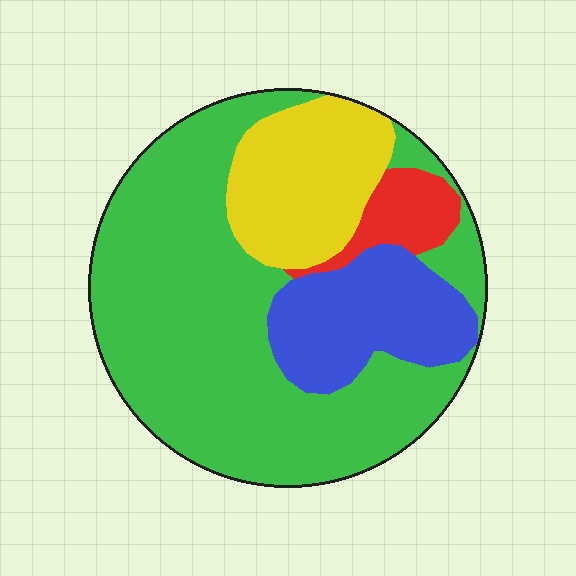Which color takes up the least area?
Red, at roughly 5%.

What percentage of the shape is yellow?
Yellow covers about 15% of the shape.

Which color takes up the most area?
Green, at roughly 60%.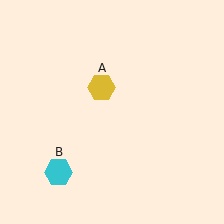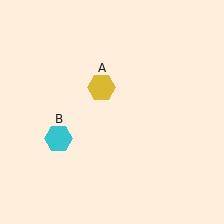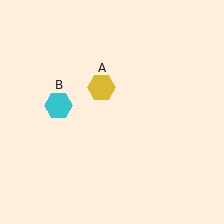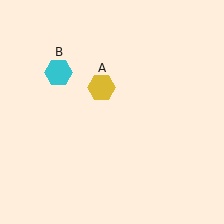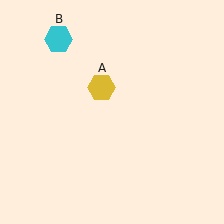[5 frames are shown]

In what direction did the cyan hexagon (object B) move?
The cyan hexagon (object B) moved up.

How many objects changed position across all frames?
1 object changed position: cyan hexagon (object B).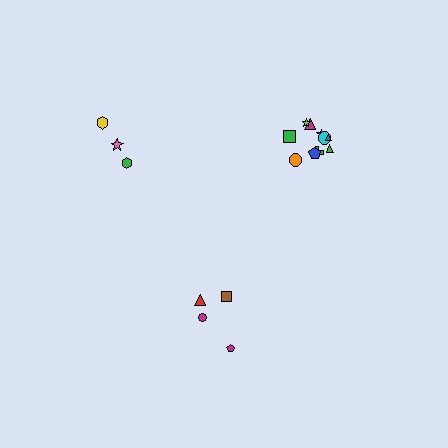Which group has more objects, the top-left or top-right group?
The top-right group.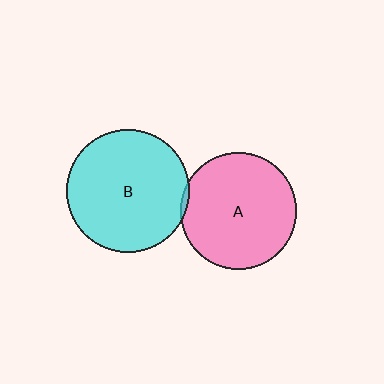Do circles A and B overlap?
Yes.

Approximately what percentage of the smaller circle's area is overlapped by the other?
Approximately 5%.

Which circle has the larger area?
Circle B (cyan).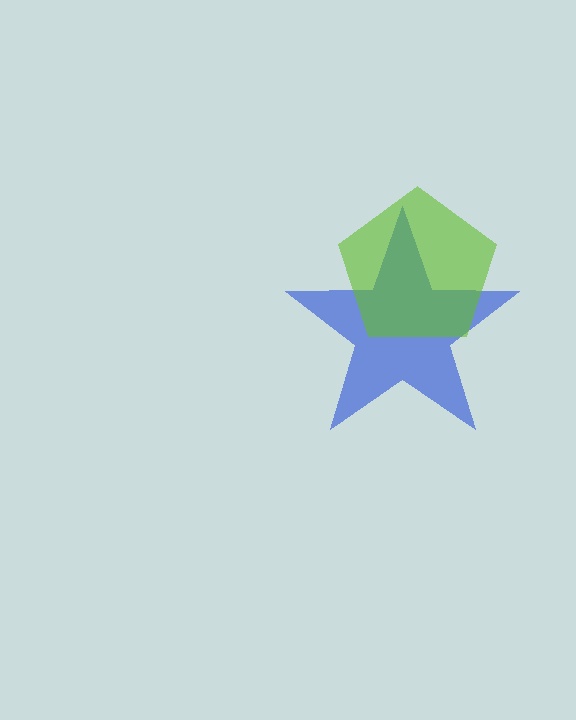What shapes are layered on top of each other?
The layered shapes are: a blue star, a lime pentagon.